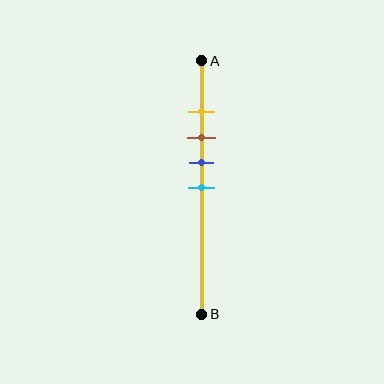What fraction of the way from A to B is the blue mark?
The blue mark is approximately 40% (0.4) of the way from A to B.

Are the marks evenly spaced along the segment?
Yes, the marks are approximately evenly spaced.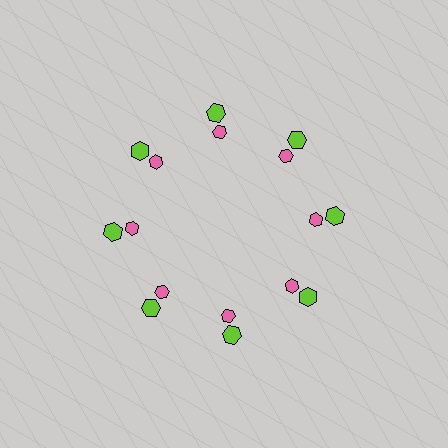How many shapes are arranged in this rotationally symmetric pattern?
There are 16 shapes, arranged in 8 groups of 2.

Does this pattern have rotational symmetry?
Yes, this pattern has 8-fold rotational symmetry. It looks the same after rotating 45 degrees around the center.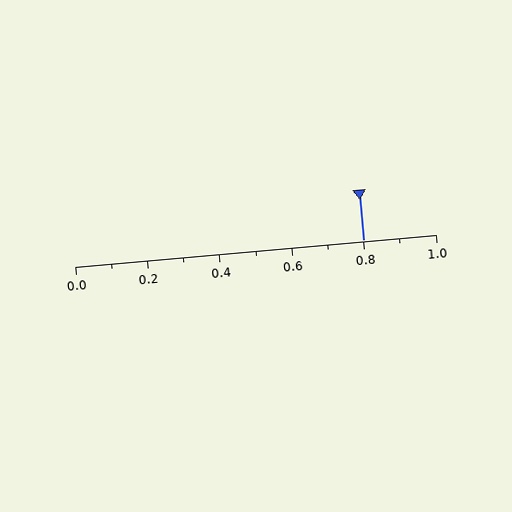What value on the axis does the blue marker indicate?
The marker indicates approximately 0.8.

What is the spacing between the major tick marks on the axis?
The major ticks are spaced 0.2 apart.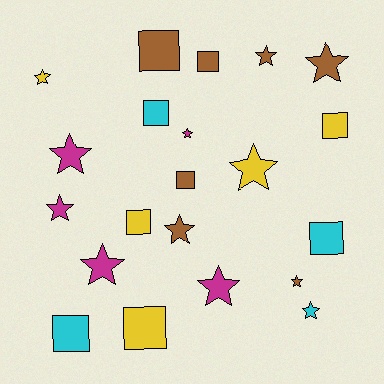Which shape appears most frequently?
Star, with 12 objects.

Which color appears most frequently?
Brown, with 7 objects.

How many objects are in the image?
There are 21 objects.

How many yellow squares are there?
There are 3 yellow squares.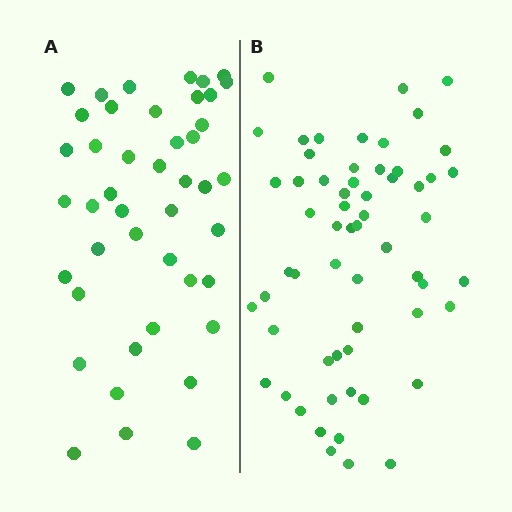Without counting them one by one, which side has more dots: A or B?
Region B (the right region) has more dots.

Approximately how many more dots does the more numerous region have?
Region B has approximately 15 more dots than region A.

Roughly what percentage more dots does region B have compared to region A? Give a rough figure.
About 35% more.